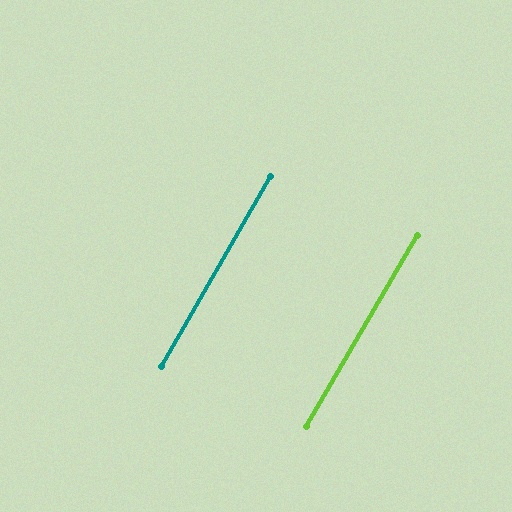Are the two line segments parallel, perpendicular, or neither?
Parallel — their directions differ by only 0.3°.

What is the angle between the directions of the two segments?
Approximately 0 degrees.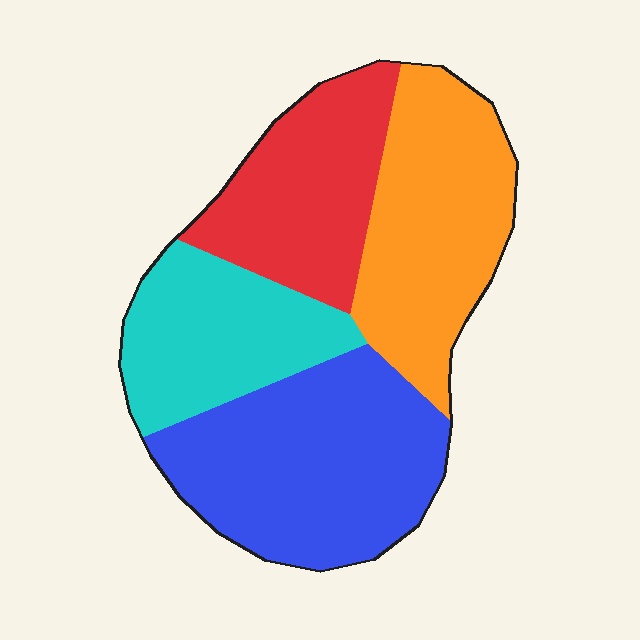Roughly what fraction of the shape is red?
Red takes up about one fifth (1/5) of the shape.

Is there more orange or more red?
Orange.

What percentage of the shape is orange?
Orange takes up about one quarter (1/4) of the shape.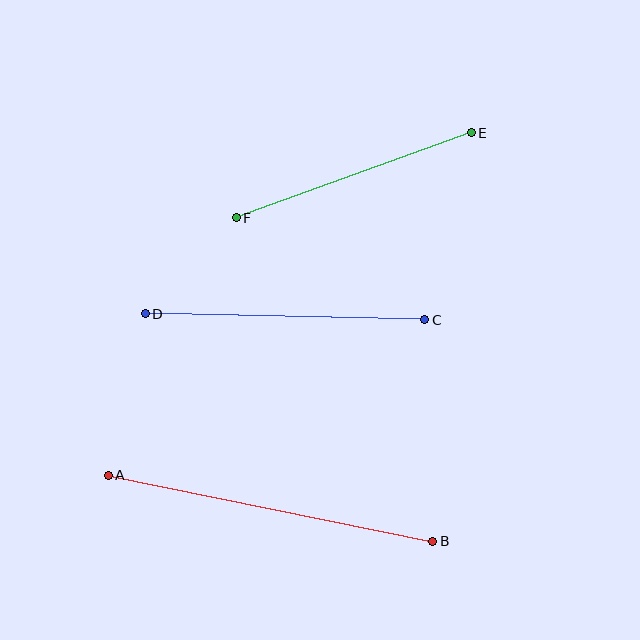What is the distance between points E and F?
The distance is approximately 250 pixels.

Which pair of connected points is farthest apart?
Points A and B are farthest apart.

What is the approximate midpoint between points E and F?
The midpoint is at approximately (354, 175) pixels.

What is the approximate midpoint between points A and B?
The midpoint is at approximately (270, 508) pixels.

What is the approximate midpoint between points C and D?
The midpoint is at approximately (285, 317) pixels.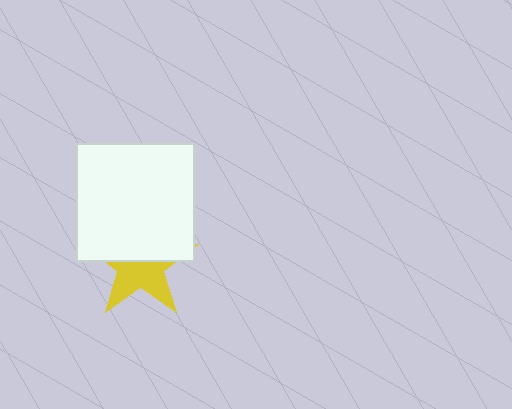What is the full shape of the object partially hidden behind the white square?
The partially hidden object is a yellow star.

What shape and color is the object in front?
The object in front is a white square.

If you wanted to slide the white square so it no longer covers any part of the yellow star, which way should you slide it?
Slide it up — that is the most direct way to separate the two shapes.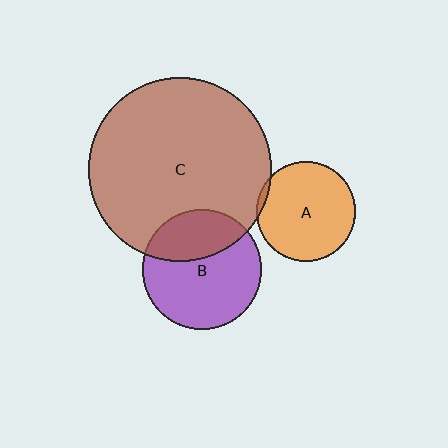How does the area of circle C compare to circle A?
Approximately 3.4 times.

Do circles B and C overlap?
Yes.